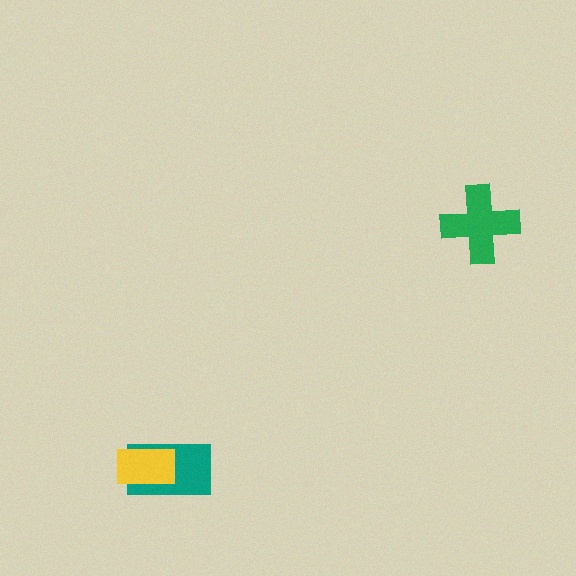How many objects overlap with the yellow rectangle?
1 object overlaps with the yellow rectangle.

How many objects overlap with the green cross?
0 objects overlap with the green cross.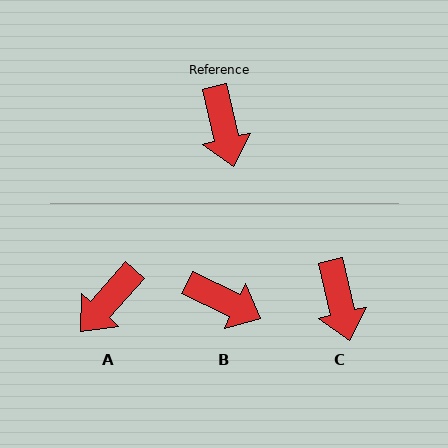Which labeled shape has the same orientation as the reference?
C.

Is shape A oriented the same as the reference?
No, it is off by about 55 degrees.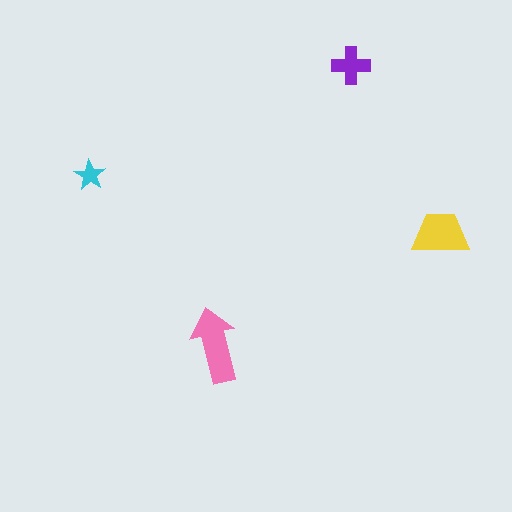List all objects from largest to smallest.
The pink arrow, the yellow trapezoid, the purple cross, the cyan star.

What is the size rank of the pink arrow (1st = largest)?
1st.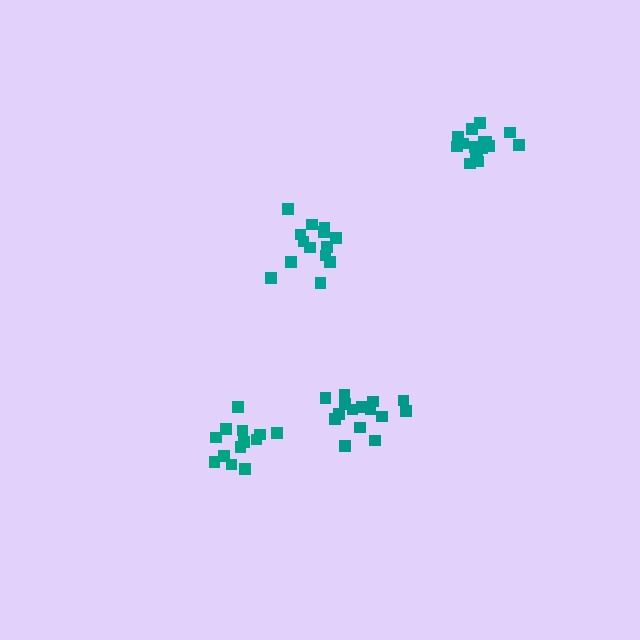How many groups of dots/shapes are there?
There are 4 groups.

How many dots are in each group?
Group 1: 17 dots, Group 2: 13 dots, Group 3: 15 dots, Group 4: 14 dots (59 total).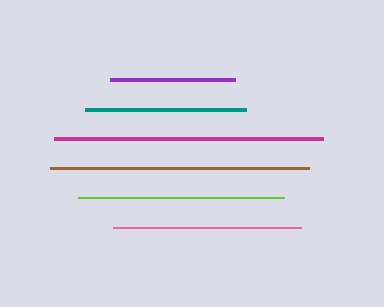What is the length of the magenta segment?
The magenta segment is approximately 269 pixels long.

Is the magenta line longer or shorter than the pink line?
The magenta line is longer than the pink line.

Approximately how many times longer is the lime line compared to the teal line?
The lime line is approximately 1.3 times the length of the teal line.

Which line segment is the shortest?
The purple line is the shortest at approximately 125 pixels.